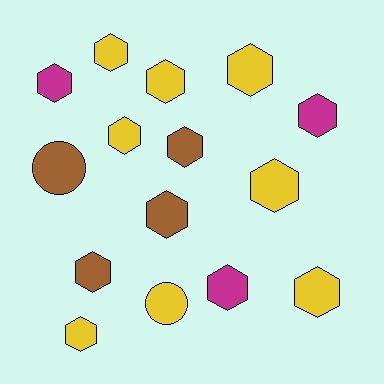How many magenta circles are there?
There are no magenta circles.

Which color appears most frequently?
Yellow, with 8 objects.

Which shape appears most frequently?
Hexagon, with 13 objects.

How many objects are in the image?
There are 15 objects.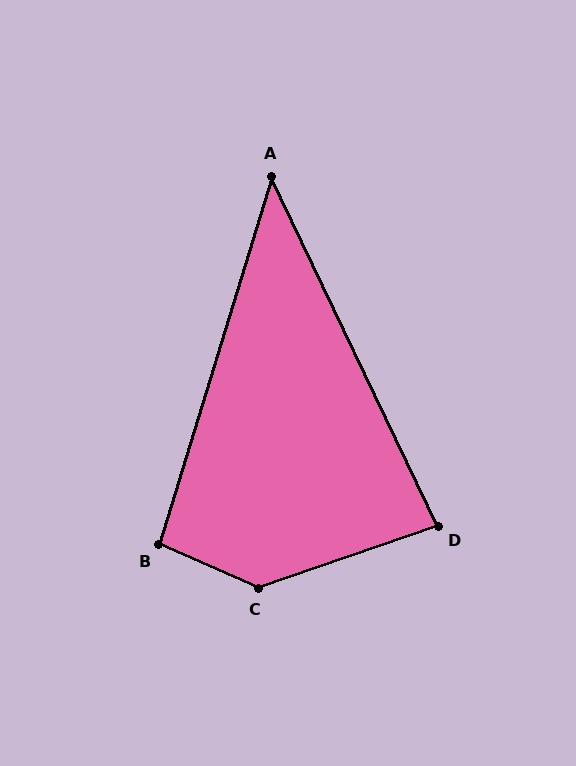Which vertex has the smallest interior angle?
A, at approximately 43 degrees.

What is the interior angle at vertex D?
Approximately 84 degrees (acute).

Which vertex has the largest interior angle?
C, at approximately 137 degrees.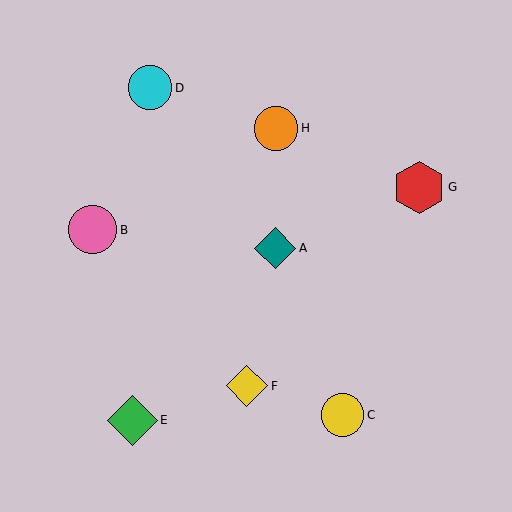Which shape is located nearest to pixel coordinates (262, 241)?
The teal diamond (labeled A) at (275, 248) is nearest to that location.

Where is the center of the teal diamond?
The center of the teal diamond is at (275, 248).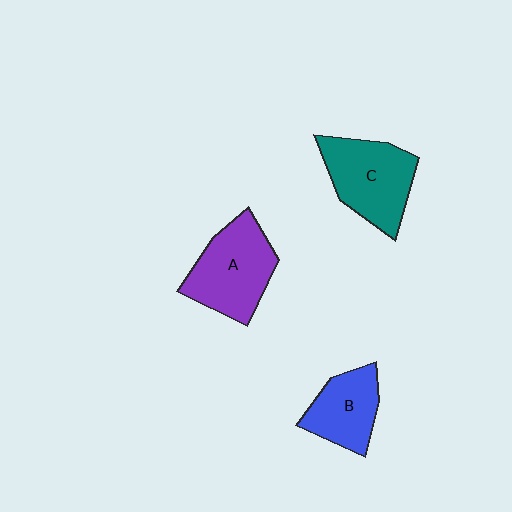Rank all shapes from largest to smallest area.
From largest to smallest: A (purple), C (teal), B (blue).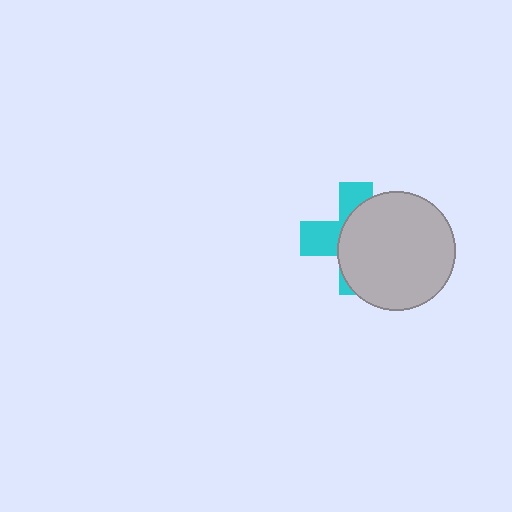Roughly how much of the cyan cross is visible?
A small part of it is visible (roughly 38%).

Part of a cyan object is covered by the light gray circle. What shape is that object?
It is a cross.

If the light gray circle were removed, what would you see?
You would see the complete cyan cross.